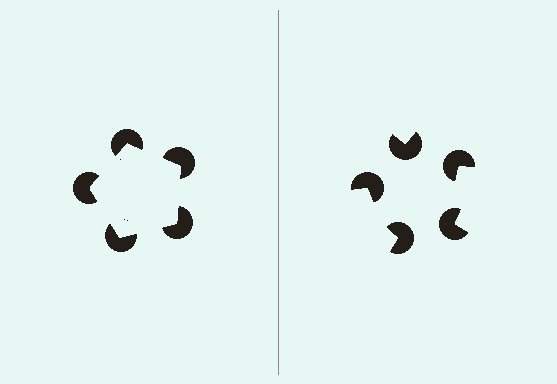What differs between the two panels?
The pac-man discs are positioned identically on both sides; only the wedge orientations differ. On the left they align to a pentagon; on the right they are misaligned.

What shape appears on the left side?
An illusory pentagon.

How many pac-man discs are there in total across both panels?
10 — 5 on each side.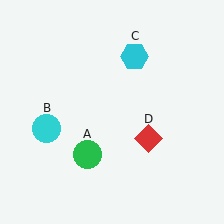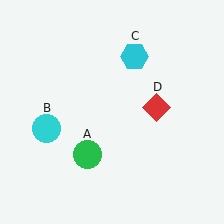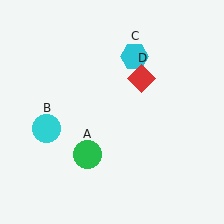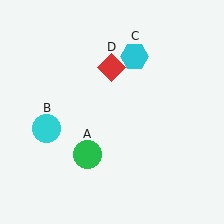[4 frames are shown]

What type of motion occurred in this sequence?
The red diamond (object D) rotated counterclockwise around the center of the scene.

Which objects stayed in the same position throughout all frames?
Green circle (object A) and cyan circle (object B) and cyan hexagon (object C) remained stationary.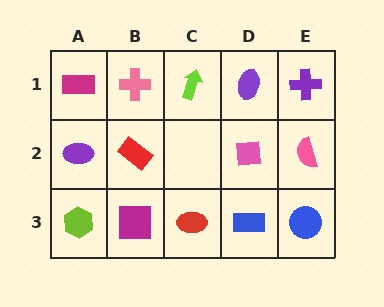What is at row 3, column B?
A magenta square.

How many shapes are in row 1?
5 shapes.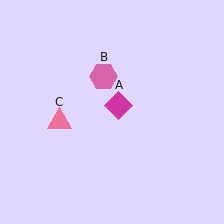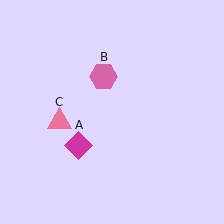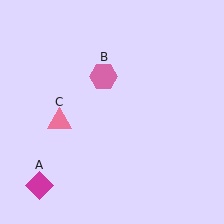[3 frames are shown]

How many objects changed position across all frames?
1 object changed position: magenta diamond (object A).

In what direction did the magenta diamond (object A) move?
The magenta diamond (object A) moved down and to the left.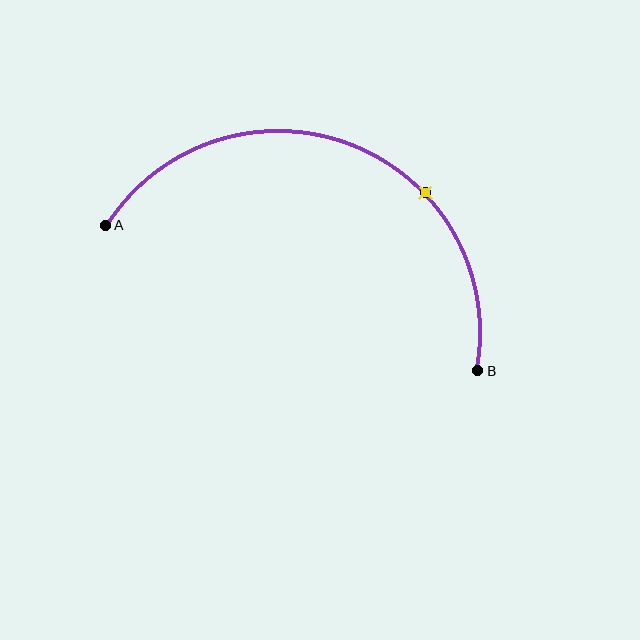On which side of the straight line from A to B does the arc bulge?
The arc bulges above the straight line connecting A and B.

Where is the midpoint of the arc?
The arc midpoint is the point on the curve farthest from the straight line joining A and B. It sits above that line.